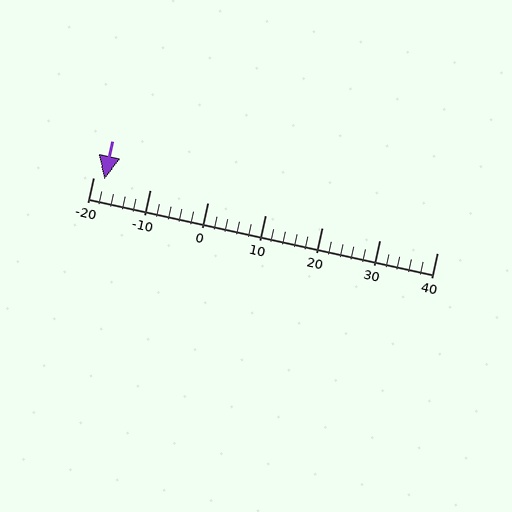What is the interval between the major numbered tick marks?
The major tick marks are spaced 10 units apart.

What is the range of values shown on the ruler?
The ruler shows values from -20 to 40.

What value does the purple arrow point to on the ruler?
The purple arrow points to approximately -18.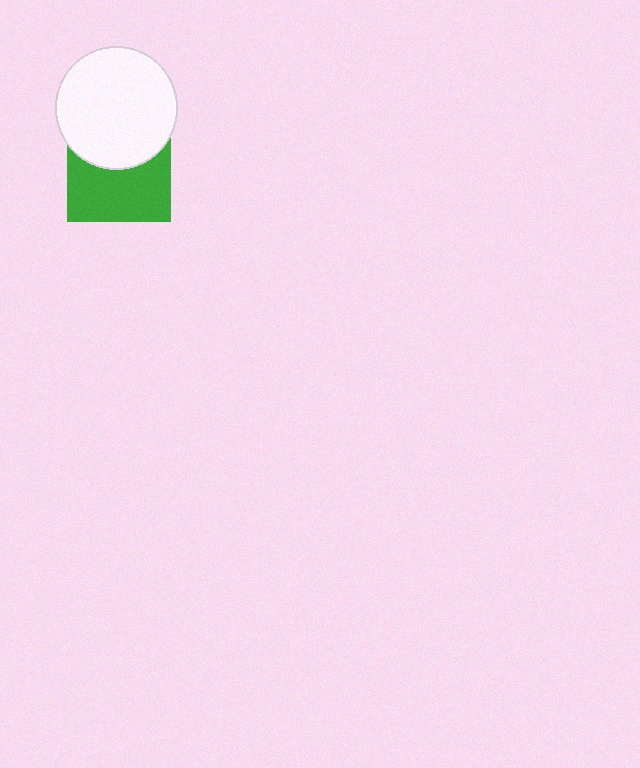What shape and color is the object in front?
The object in front is a white circle.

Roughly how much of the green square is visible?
About half of it is visible (roughly 58%).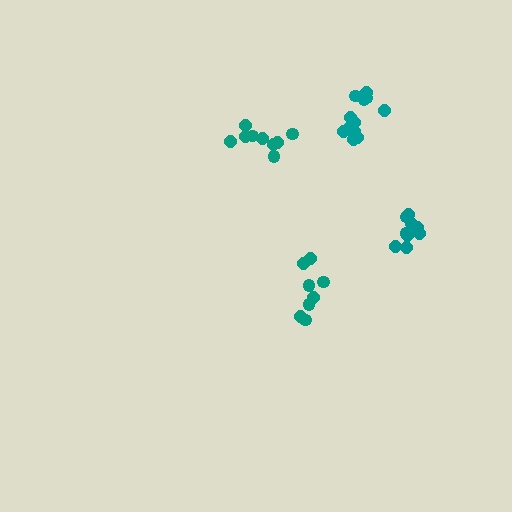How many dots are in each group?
Group 1: 10 dots, Group 2: 9 dots, Group 3: 8 dots, Group 4: 13 dots (40 total).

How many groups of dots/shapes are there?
There are 4 groups.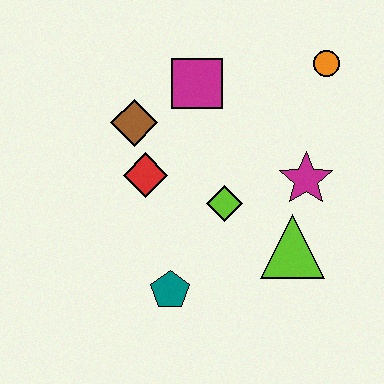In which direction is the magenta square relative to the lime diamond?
The magenta square is above the lime diamond.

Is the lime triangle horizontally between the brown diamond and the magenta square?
No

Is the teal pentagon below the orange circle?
Yes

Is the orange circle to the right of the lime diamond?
Yes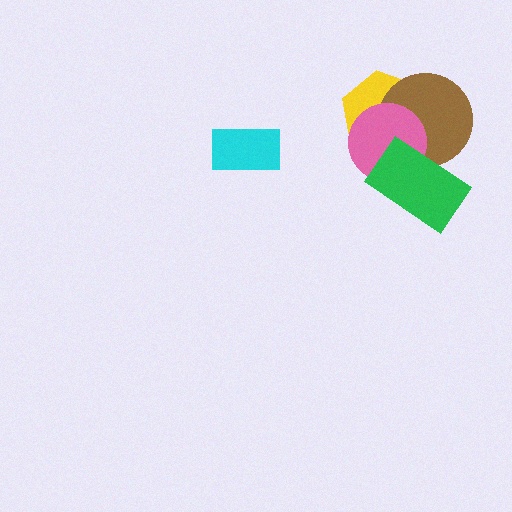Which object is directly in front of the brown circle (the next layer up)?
The pink circle is directly in front of the brown circle.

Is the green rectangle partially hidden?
No, no other shape covers it.